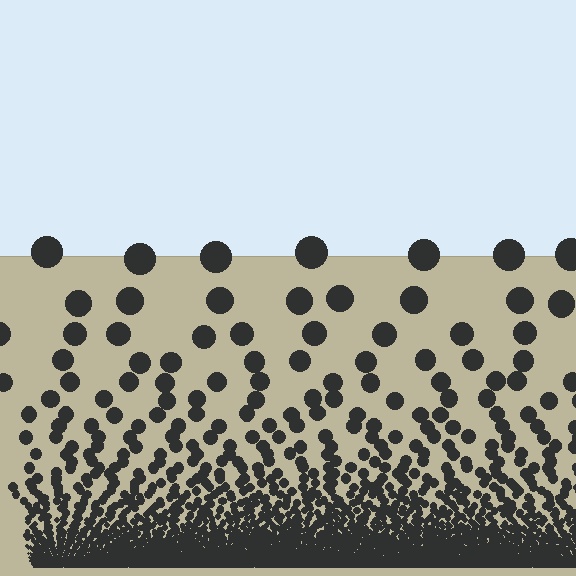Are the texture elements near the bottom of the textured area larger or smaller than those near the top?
Smaller. The gradient is inverted — elements near the bottom are smaller and denser.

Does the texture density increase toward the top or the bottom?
Density increases toward the bottom.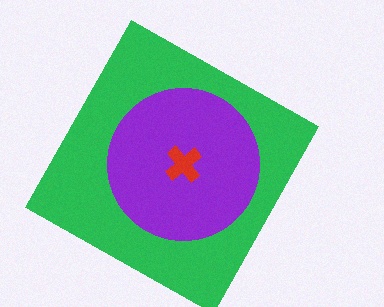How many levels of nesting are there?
3.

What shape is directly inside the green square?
The purple circle.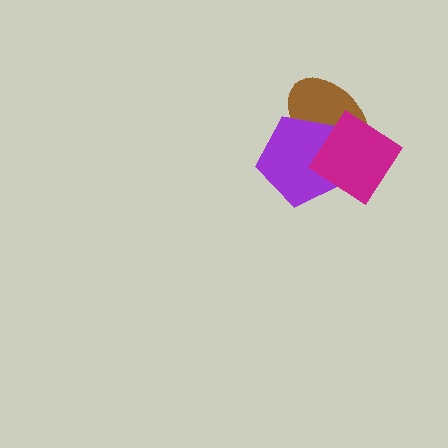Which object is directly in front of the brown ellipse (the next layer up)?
The purple pentagon is directly in front of the brown ellipse.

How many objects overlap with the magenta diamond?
2 objects overlap with the magenta diamond.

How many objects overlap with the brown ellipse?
2 objects overlap with the brown ellipse.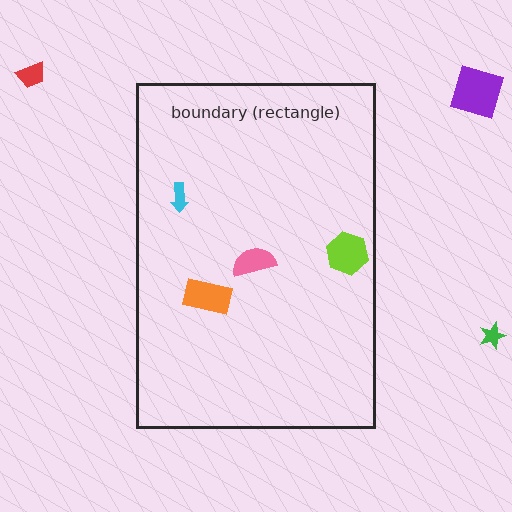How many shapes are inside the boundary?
4 inside, 3 outside.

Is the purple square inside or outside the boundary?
Outside.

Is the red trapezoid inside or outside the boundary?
Outside.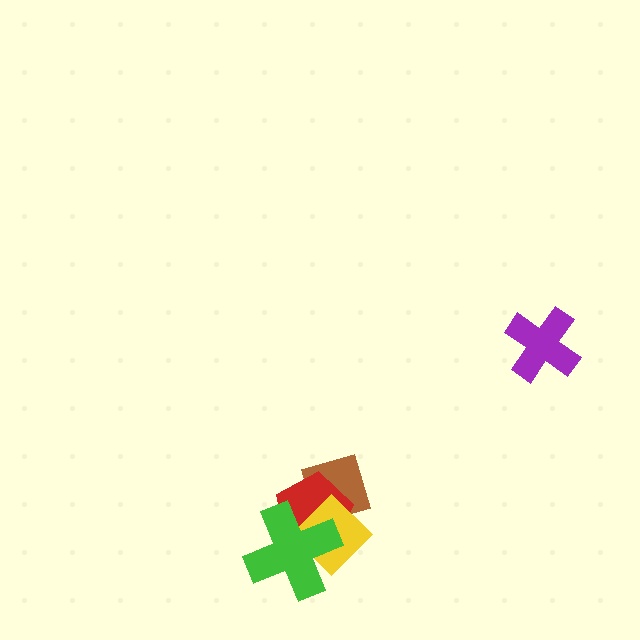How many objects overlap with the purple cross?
0 objects overlap with the purple cross.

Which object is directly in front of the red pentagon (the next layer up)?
The yellow diamond is directly in front of the red pentagon.